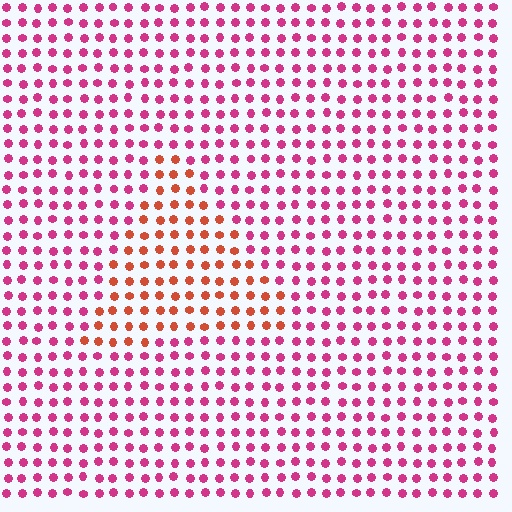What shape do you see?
I see a triangle.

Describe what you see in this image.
The image is filled with small magenta elements in a uniform arrangement. A triangle-shaped region is visible where the elements are tinted to a slightly different hue, forming a subtle color boundary.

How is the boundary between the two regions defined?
The boundary is defined purely by a slight shift in hue (about 41 degrees). Spacing, size, and orientation are identical on both sides.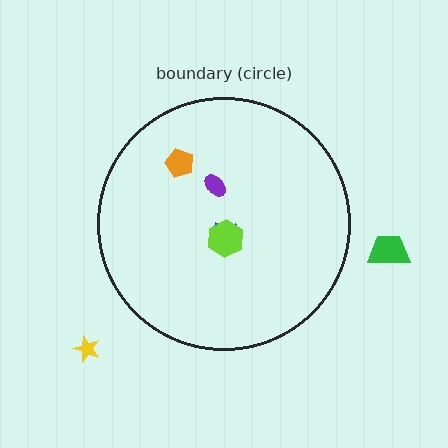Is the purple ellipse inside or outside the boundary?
Inside.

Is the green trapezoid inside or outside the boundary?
Outside.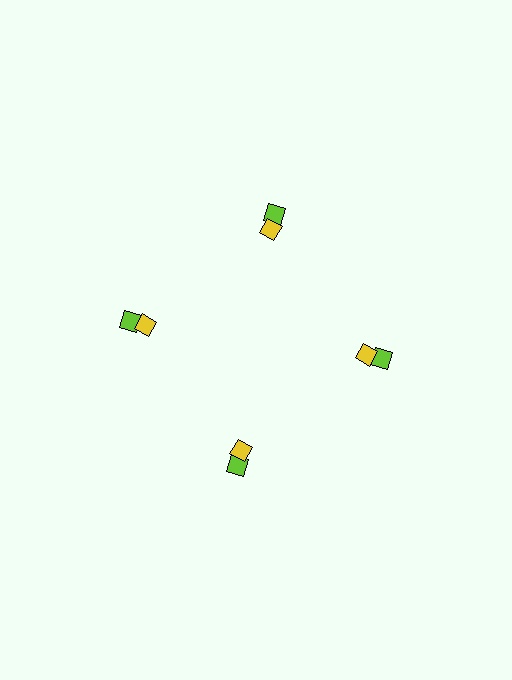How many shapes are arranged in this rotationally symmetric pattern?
There are 8 shapes, arranged in 4 groups of 2.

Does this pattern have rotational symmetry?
Yes, this pattern has 4-fold rotational symmetry. It looks the same after rotating 90 degrees around the center.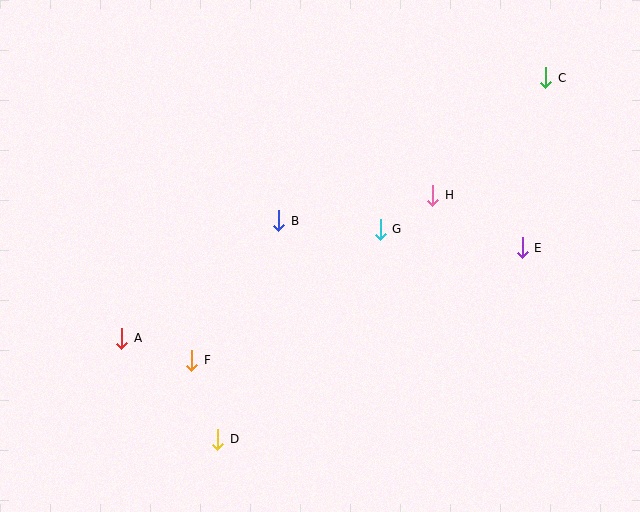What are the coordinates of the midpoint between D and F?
The midpoint between D and F is at (205, 400).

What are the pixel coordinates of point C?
Point C is at (546, 78).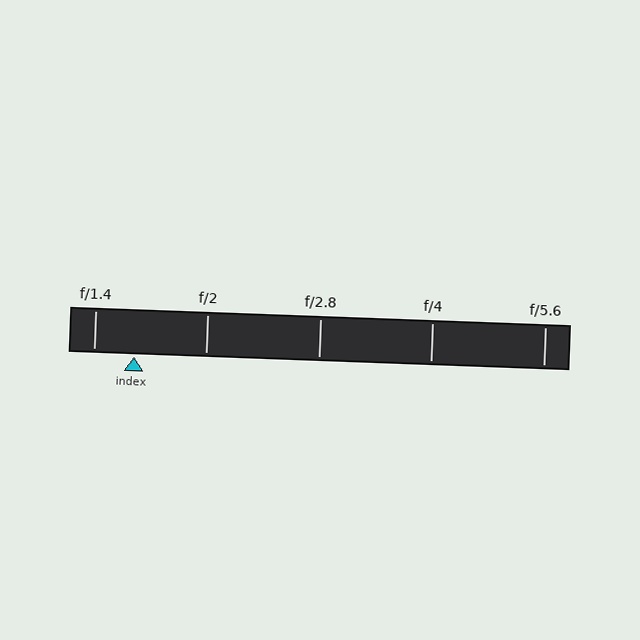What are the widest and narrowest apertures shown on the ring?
The widest aperture shown is f/1.4 and the narrowest is f/5.6.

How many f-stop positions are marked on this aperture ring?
There are 5 f-stop positions marked.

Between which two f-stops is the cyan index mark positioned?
The index mark is between f/1.4 and f/2.